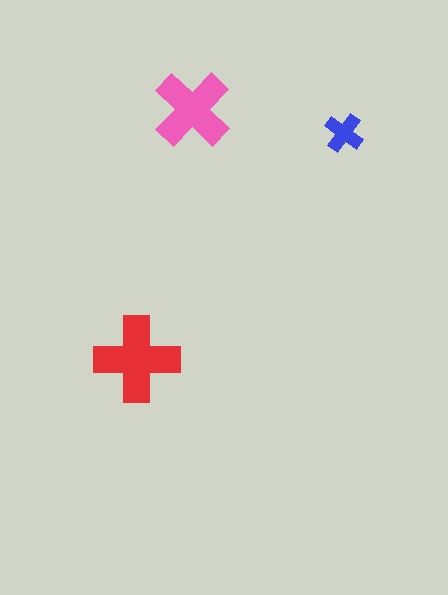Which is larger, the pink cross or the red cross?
The red one.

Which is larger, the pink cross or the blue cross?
The pink one.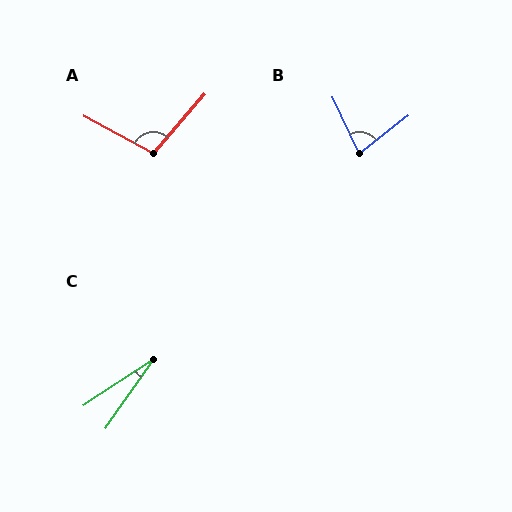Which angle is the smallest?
C, at approximately 21 degrees.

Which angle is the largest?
A, at approximately 102 degrees.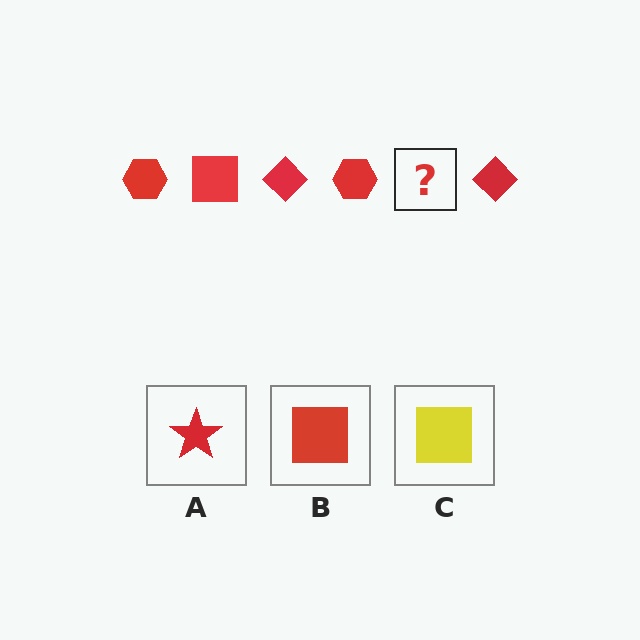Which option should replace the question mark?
Option B.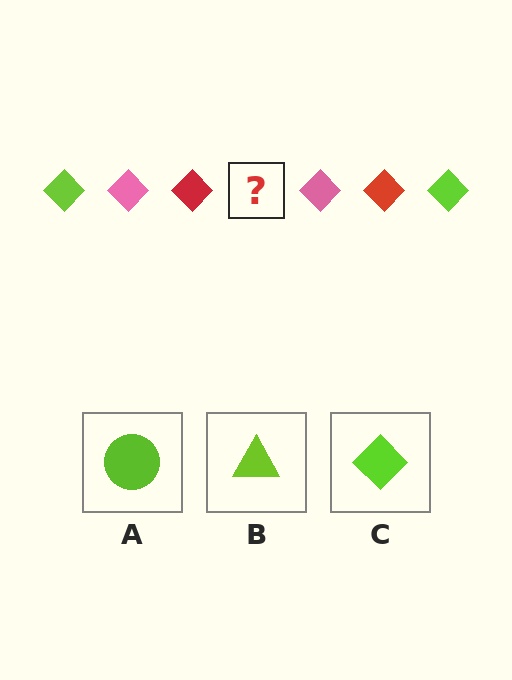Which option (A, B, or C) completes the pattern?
C.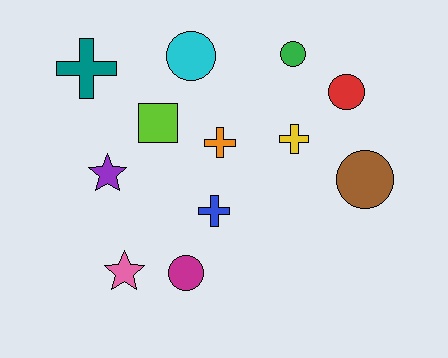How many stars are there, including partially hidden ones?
There are 2 stars.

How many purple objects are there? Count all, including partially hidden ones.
There is 1 purple object.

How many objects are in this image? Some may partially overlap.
There are 12 objects.